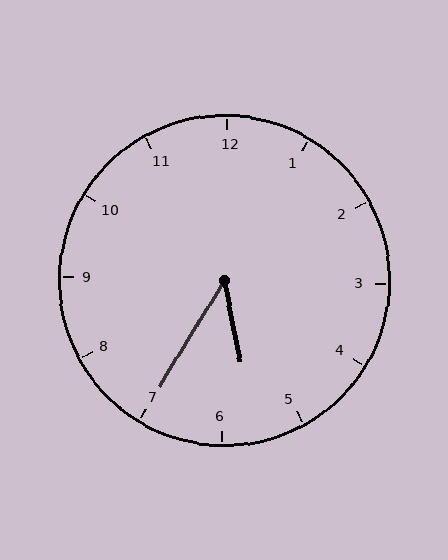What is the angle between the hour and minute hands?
Approximately 42 degrees.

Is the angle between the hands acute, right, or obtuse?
It is acute.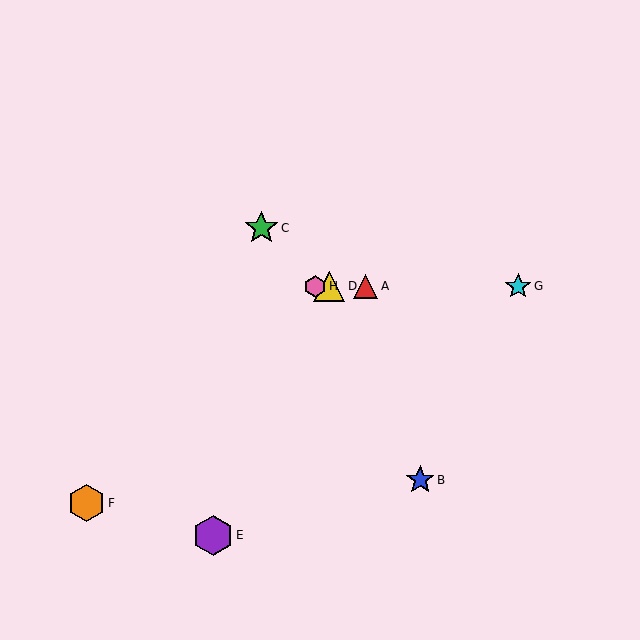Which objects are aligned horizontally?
Objects A, D, G, H are aligned horizontally.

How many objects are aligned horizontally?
4 objects (A, D, G, H) are aligned horizontally.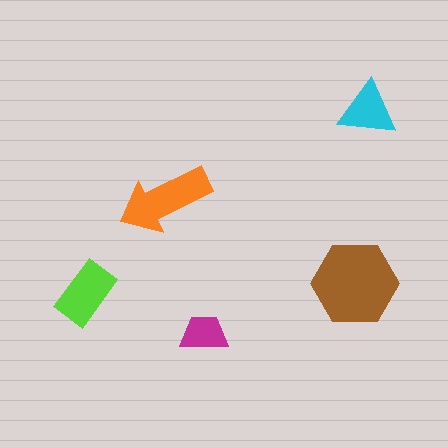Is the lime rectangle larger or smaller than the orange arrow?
Smaller.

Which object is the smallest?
The magenta trapezoid.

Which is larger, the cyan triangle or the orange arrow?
The orange arrow.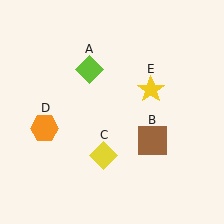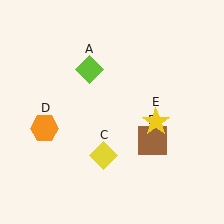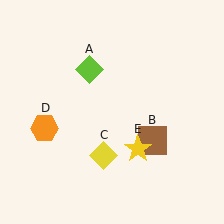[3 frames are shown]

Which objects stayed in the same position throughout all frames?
Lime diamond (object A) and brown square (object B) and yellow diamond (object C) and orange hexagon (object D) remained stationary.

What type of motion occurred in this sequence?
The yellow star (object E) rotated clockwise around the center of the scene.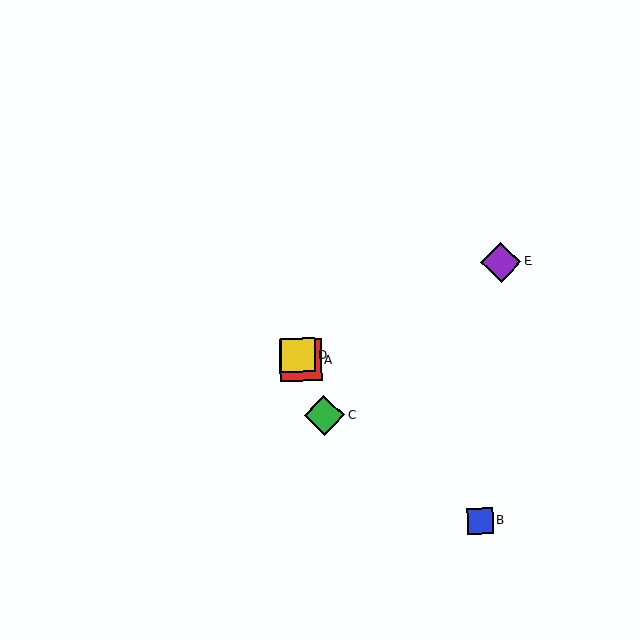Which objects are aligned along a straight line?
Objects A, C, D are aligned along a straight line.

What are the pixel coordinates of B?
Object B is at (480, 521).